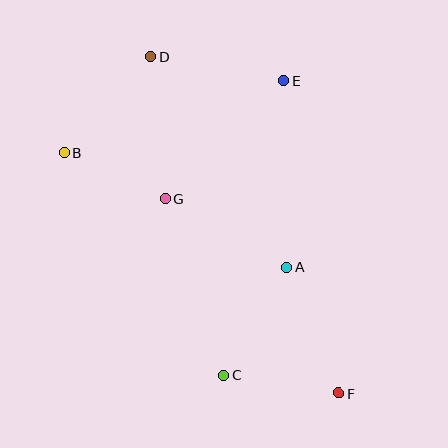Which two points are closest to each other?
Points B and G are closest to each other.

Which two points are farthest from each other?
Points D and F are farthest from each other.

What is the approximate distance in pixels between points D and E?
The distance between D and E is approximately 135 pixels.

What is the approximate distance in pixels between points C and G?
The distance between C and G is approximately 186 pixels.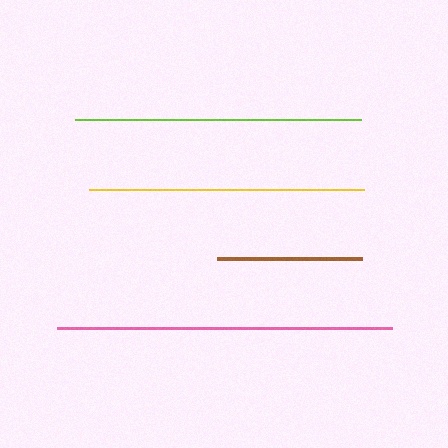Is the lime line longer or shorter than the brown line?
The lime line is longer than the brown line.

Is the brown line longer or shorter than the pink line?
The pink line is longer than the brown line.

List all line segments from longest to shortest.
From longest to shortest: pink, lime, yellow, brown.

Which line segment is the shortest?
The brown line is the shortest at approximately 145 pixels.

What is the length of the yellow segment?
The yellow segment is approximately 275 pixels long.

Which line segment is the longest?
The pink line is the longest at approximately 335 pixels.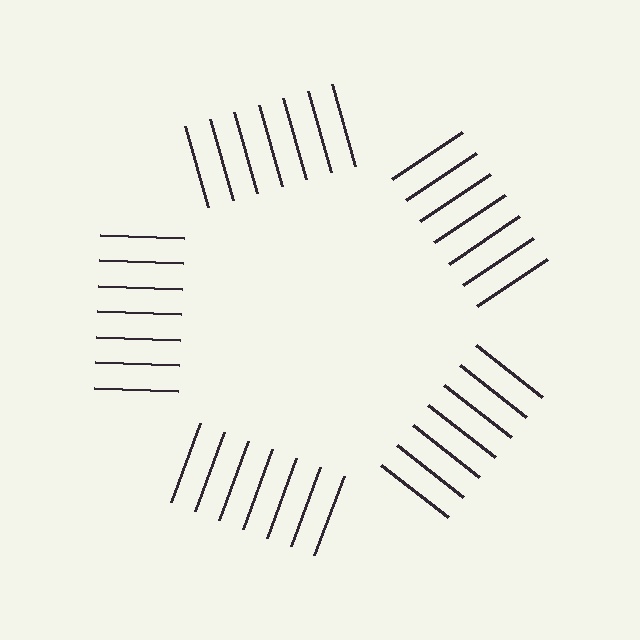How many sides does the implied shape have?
5 sides — the line-ends trace a pentagon.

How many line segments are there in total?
35 — 7 along each of the 5 edges.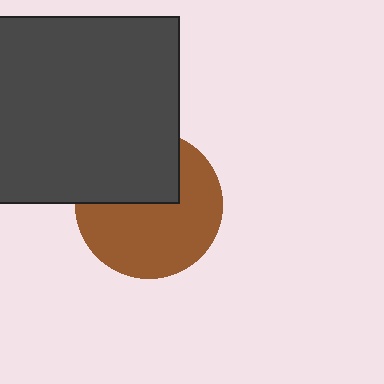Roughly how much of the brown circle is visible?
About half of it is visible (roughly 63%).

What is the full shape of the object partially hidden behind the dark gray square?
The partially hidden object is a brown circle.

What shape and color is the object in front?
The object in front is a dark gray square.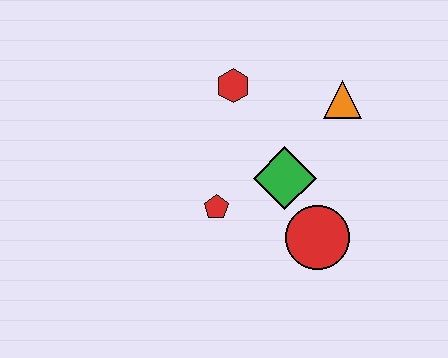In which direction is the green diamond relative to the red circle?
The green diamond is above the red circle.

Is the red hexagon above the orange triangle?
Yes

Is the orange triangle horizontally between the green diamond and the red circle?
No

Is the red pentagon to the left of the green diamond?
Yes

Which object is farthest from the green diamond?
The red hexagon is farthest from the green diamond.